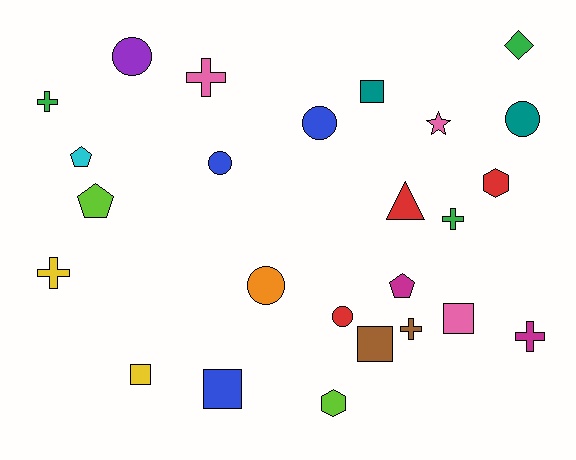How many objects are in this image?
There are 25 objects.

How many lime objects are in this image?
There are 2 lime objects.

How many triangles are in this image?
There is 1 triangle.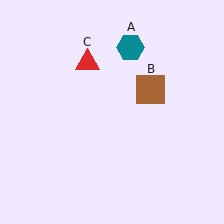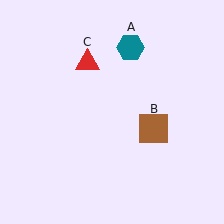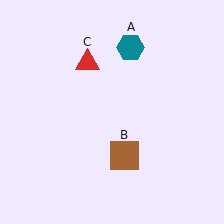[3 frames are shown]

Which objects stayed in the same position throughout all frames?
Teal hexagon (object A) and red triangle (object C) remained stationary.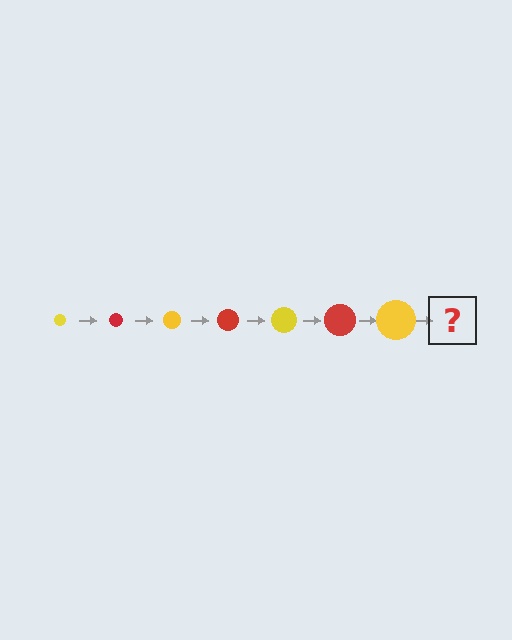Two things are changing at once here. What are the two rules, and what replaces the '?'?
The two rules are that the circle grows larger each step and the color cycles through yellow and red. The '?' should be a red circle, larger than the previous one.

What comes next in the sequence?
The next element should be a red circle, larger than the previous one.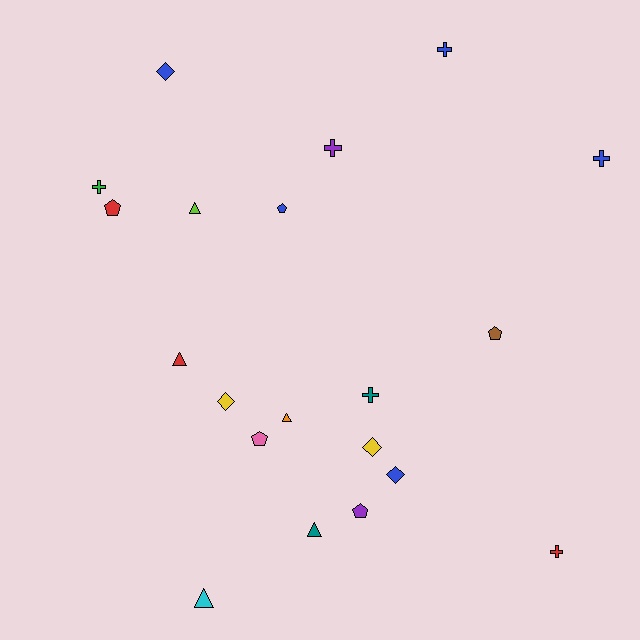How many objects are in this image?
There are 20 objects.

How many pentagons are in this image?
There are 5 pentagons.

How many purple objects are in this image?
There are 2 purple objects.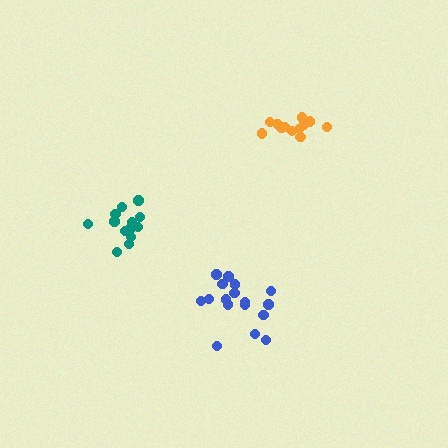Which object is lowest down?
The blue cluster is bottommost.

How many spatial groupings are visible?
There are 3 spatial groupings.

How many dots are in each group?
Group 1: 17 dots, Group 2: 12 dots, Group 3: 13 dots (42 total).